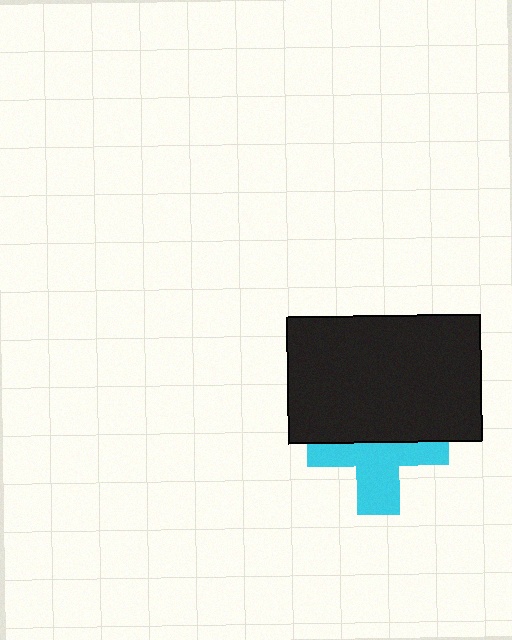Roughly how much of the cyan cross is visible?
About half of it is visible (roughly 50%).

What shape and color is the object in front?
The object in front is a black rectangle.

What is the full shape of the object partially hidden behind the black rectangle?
The partially hidden object is a cyan cross.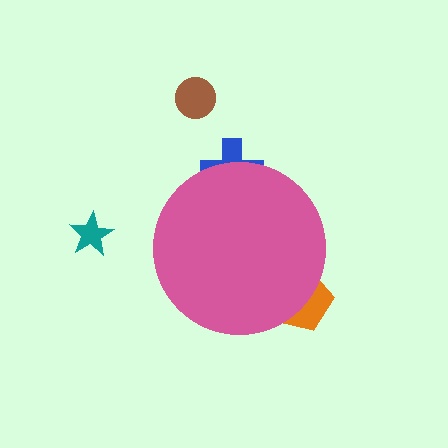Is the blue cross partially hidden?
Yes, the blue cross is partially hidden behind the pink circle.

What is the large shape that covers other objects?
A pink circle.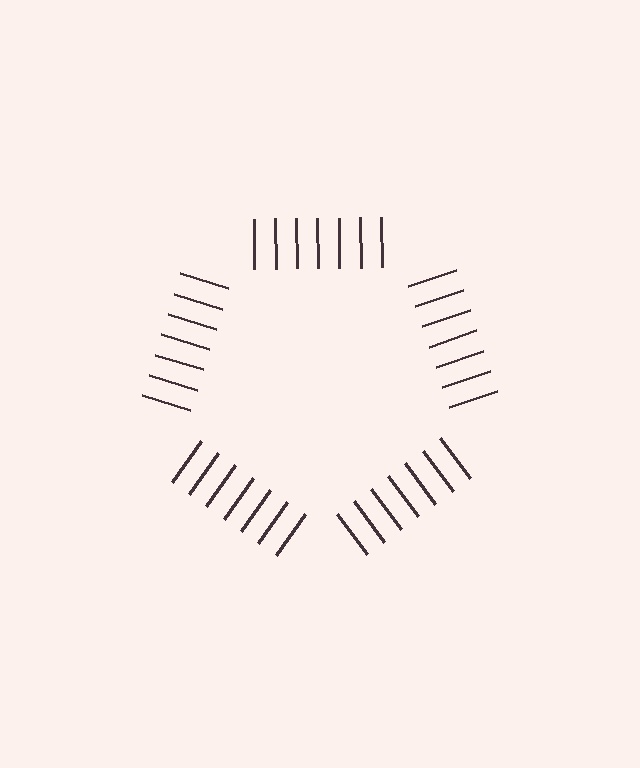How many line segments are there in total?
35 — 7 along each of the 5 edges.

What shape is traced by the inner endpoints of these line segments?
An illusory pentagon — the line segments terminate on its edges but no continuous stroke is drawn.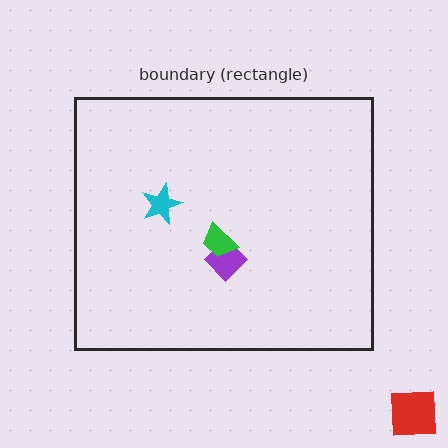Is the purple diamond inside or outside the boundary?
Inside.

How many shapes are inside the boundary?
3 inside, 1 outside.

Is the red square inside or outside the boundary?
Outside.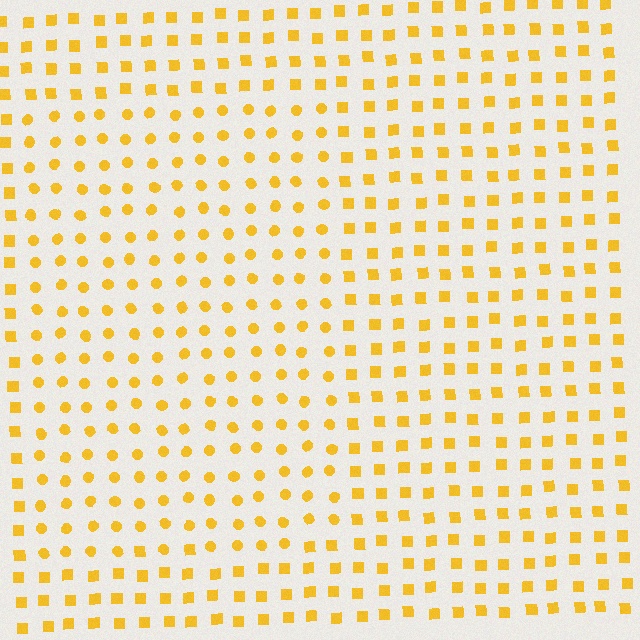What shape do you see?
I see a rectangle.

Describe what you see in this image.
The image is filled with small yellow elements arranged in a uniform grid. A rectangle-shaped region contains circles, while the surrounding area contains squares. The boundary is defined purely by the change in element shape.